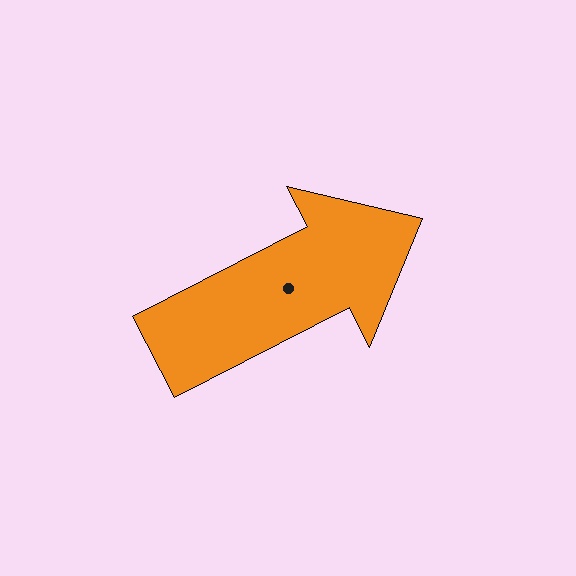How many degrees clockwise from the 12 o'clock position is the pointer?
Approximately 63 degrees.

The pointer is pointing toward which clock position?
Roughly 2 o'clock.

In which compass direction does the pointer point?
Northeast.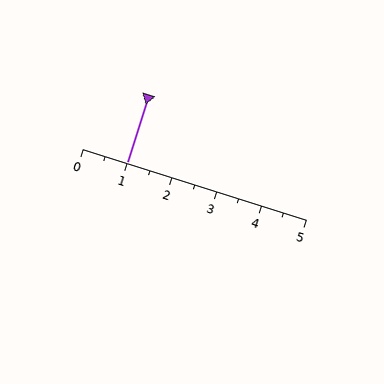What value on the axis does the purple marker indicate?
The marker indicates approximately 1.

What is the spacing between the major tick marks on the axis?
The major ticks are spaced 1 apart.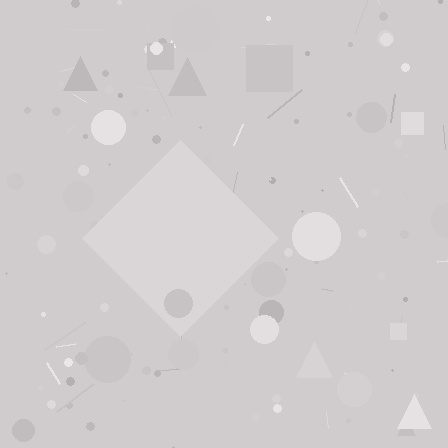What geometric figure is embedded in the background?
A diamond is embedded in the background.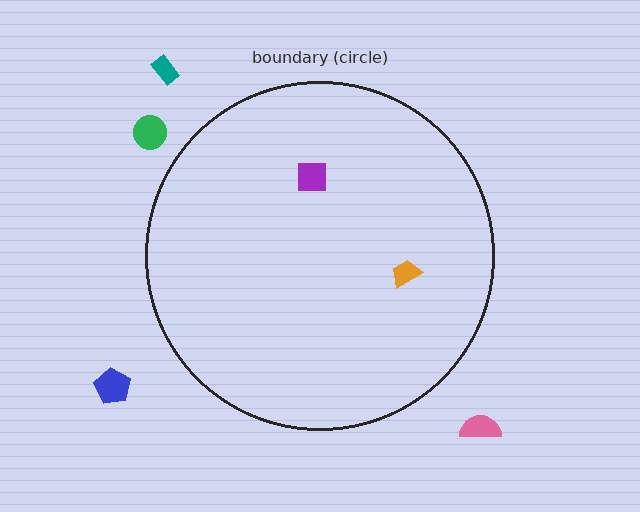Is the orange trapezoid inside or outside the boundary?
Inside.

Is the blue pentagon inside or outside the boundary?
Outside.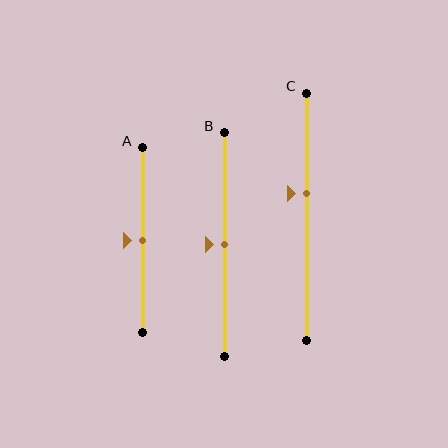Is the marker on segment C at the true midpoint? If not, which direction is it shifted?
No, the marker on segment C is shifted upward by about 9% of the segment length.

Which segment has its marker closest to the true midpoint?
Segment A has its marker closest to the true midpoint.